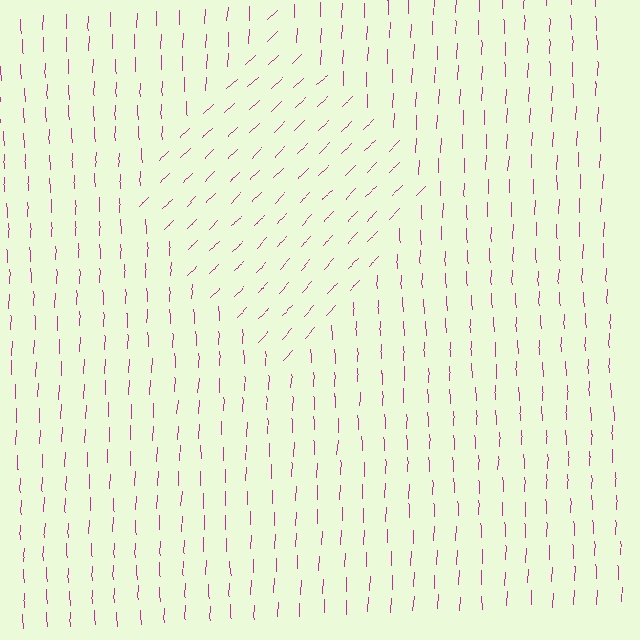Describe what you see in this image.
The image is filled with small magenta line segments. A diamond region in the image has lines oriented differently from the surrounding lines, creating a visible texture boundary.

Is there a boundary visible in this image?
Yes, there is a texture boundary formed by a change in line orientation.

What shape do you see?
I see a diamond.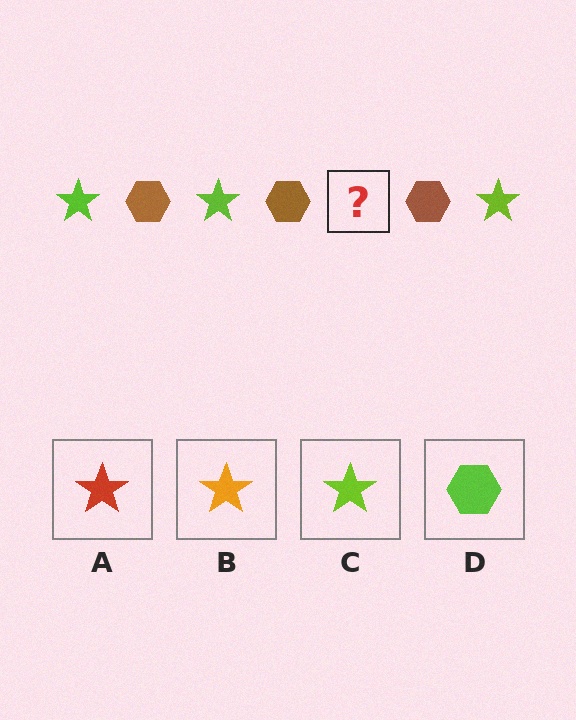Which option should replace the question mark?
Option C.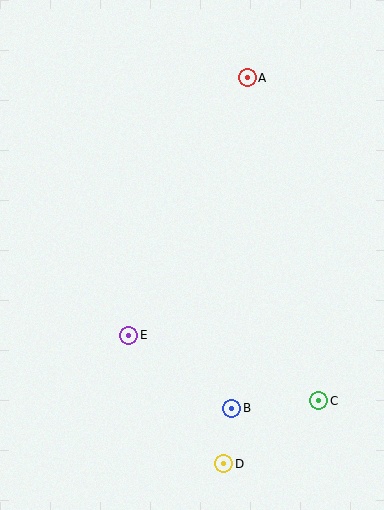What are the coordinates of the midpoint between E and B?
The midpoint between E and B is at (180, 372).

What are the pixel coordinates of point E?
Point E is at (129, 335).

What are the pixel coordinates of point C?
Point C is at (319, 401).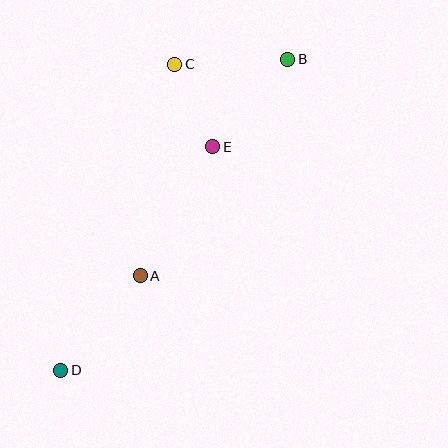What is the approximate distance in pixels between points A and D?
The distance between A and D is approximately 123 pixels.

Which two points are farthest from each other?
Points B and D are farthest from each other.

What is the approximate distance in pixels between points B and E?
The distance between B and E is approximately 115 pixels.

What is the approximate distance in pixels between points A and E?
The distance between A and E is approximately 148 pixels.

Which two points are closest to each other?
Points C and E are closest to each other.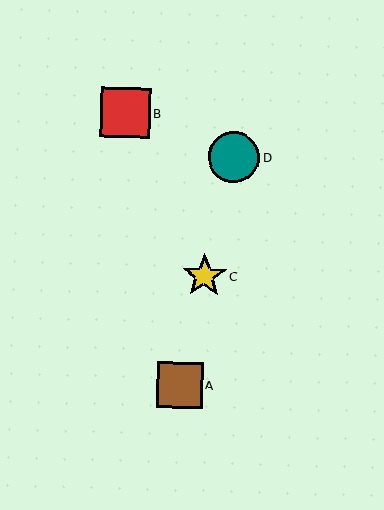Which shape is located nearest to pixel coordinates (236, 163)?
The teal circle (labeled D) at (234, 157) is nearest to that location.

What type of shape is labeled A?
Shape A is a brown square.